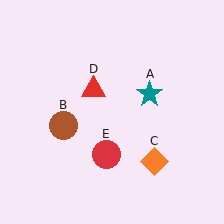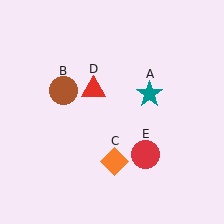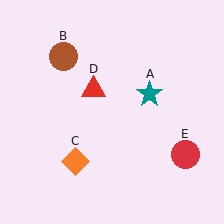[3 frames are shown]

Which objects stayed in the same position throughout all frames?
Teal star (object A) and red triangle (object D) remained stationary.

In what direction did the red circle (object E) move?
The red circle (object E) moved right.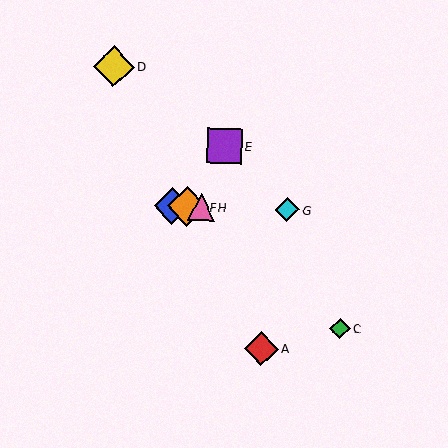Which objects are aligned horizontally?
Objects B, F, G, H are aligned horizontally.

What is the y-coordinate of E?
Object E is at y≈146.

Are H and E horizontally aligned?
No, H is at y≈207 and E is at y≈146.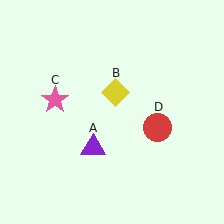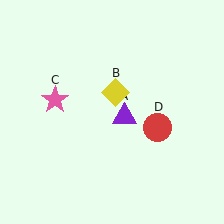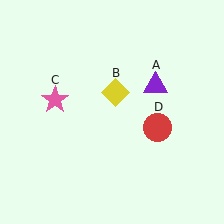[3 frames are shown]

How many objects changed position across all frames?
1 object changed position: purple triangle (object A).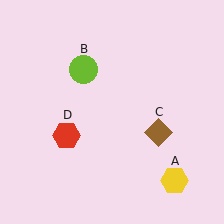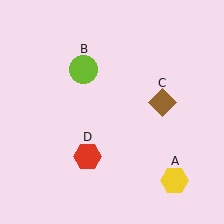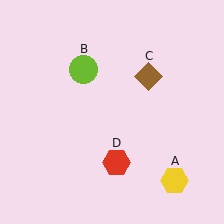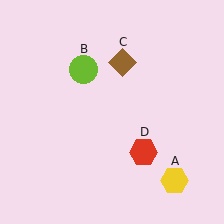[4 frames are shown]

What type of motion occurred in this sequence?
The brown diamond (object C), red hexagon (object D) rotated counterclockwise around the center of the scene.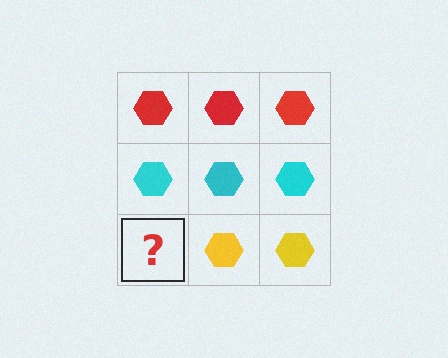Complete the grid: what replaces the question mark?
The question mark should be replaced with a yellow hexagon.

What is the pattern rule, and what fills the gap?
The rule is that each row has a consistent color. The gap should be filled with a yellow hexagon.